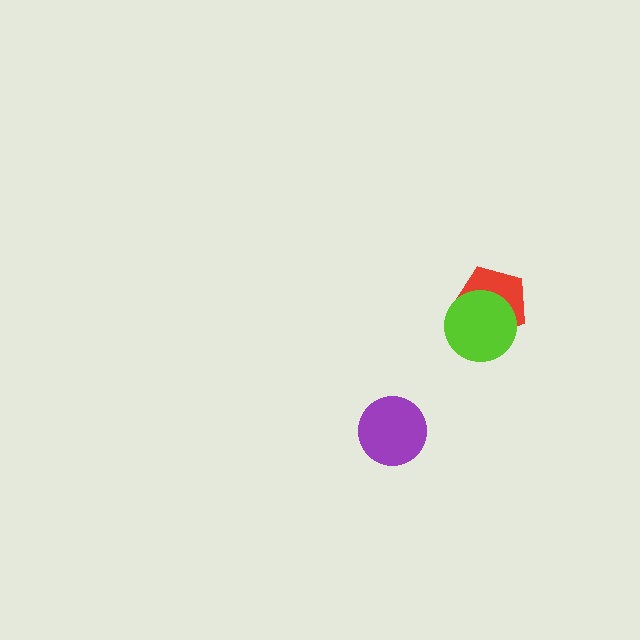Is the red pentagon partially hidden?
Yes, it is partially covered by another shape.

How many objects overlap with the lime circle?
1 object overlaps with the lime circle.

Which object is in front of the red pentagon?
The lime circle is in front of the red pentagon.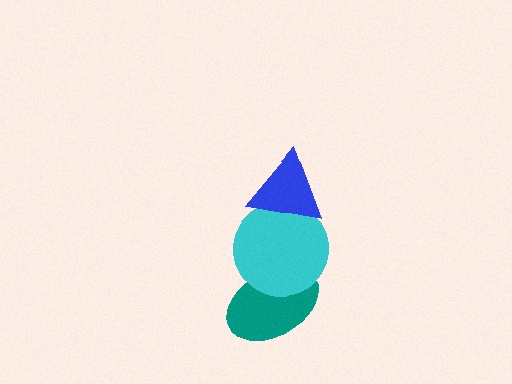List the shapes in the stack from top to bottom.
From top to bottom: the blue triangle, the cyan circle, the teal ellipse.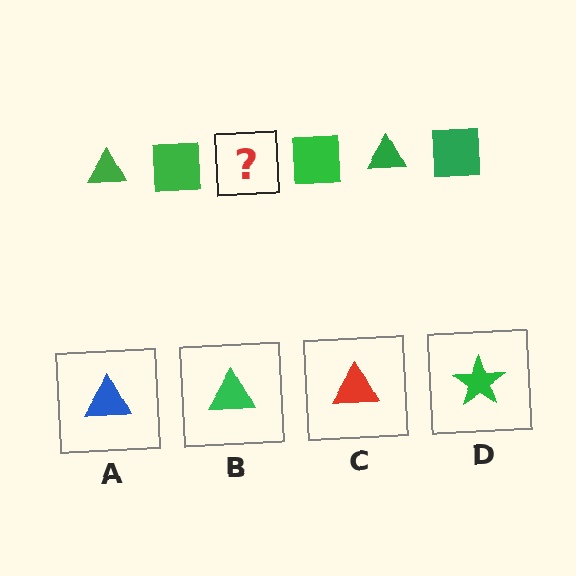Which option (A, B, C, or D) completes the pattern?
B.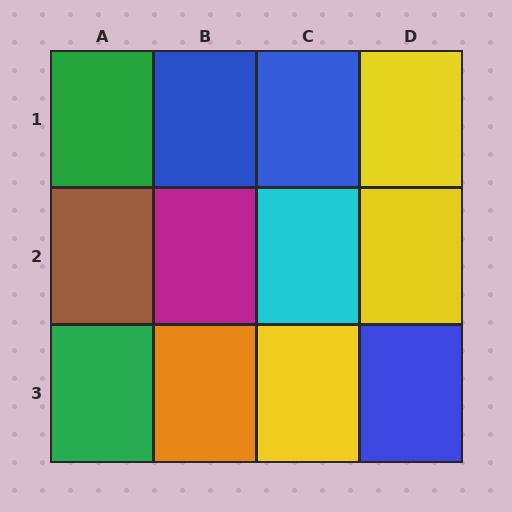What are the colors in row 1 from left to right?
Green, blue, blue, yellow.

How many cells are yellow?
3 cells are yellow.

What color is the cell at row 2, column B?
Magenta.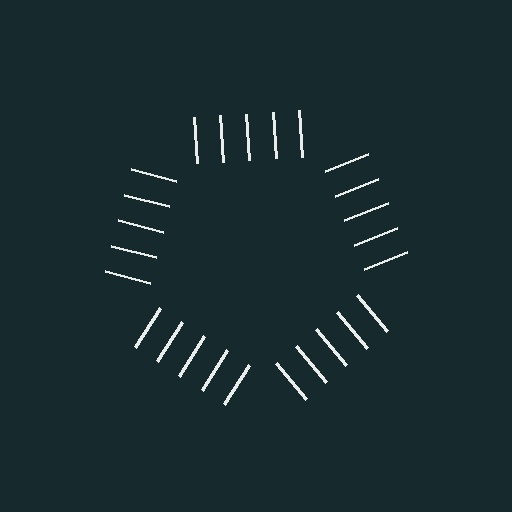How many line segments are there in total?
25 — 5 along each of the 5 edges.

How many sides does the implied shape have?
5 sides — the line-ends trace a pentagon.